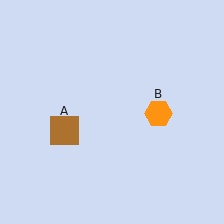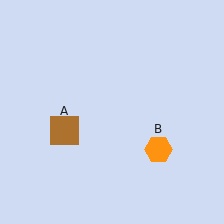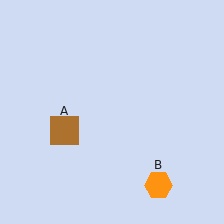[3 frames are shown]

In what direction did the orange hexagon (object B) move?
The orange hexagon (object B) moved down.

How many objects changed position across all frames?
1 object changed position: orange hexagon (object B).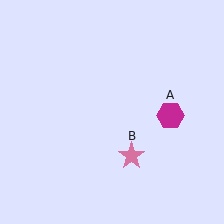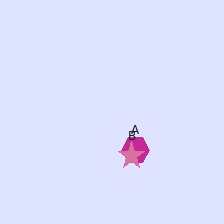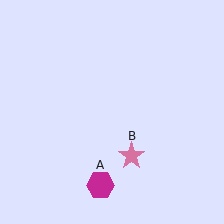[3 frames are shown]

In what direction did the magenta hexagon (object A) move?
The magenta hexagon (object A) moved down and to the left.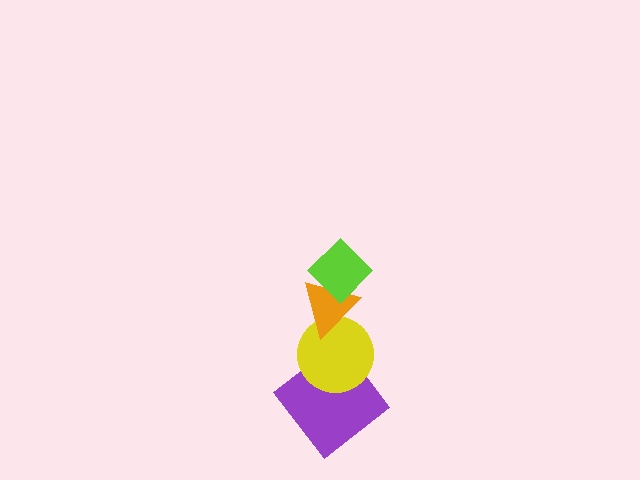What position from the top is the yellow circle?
The yellow circle is 3rd from the top.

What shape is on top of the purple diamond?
The yellow circle is on top of the purple diamond.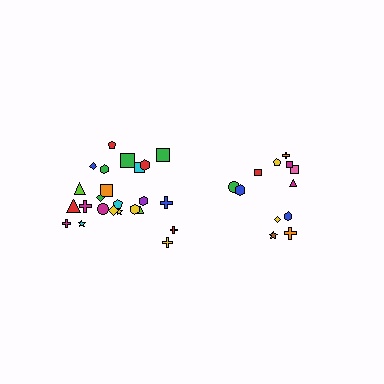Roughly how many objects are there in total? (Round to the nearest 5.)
Roughly 35 objects in total.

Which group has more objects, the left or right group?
The left group.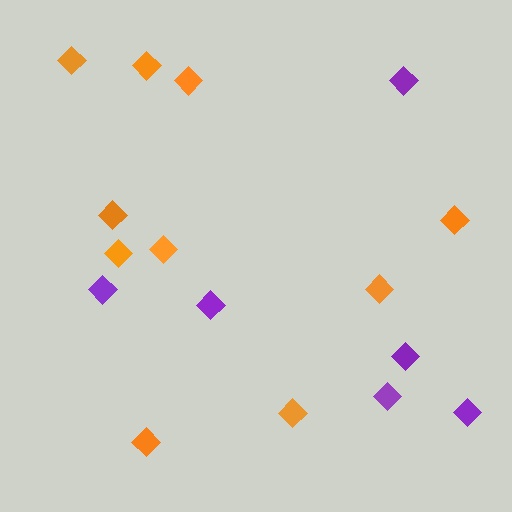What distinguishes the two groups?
There are 2 groups: one group of purple diamonds (6) and one group of orange diamonds (10).